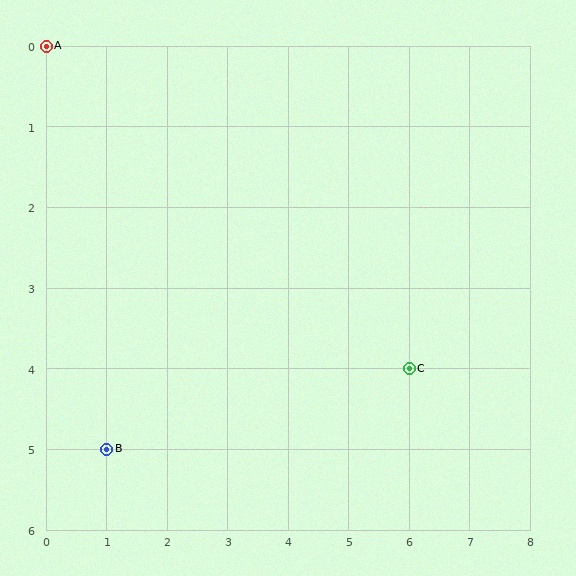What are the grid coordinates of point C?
Point C is at grid coordinates (6, 4).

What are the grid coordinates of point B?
Point B is at grid coordinates (1, 5).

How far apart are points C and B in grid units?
Points C and B are 5 columns and 1 row apart (about 5.1 grid units diagonally).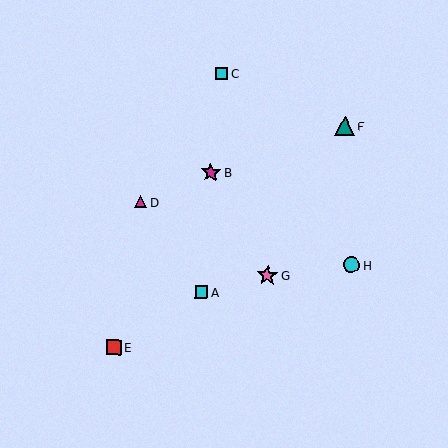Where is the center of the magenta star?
The center of the magenta star is at (211, 172).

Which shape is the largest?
The pink star (labeled G) is the largest.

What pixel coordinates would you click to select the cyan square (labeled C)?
Click at (222, 74) to select the cyan square C.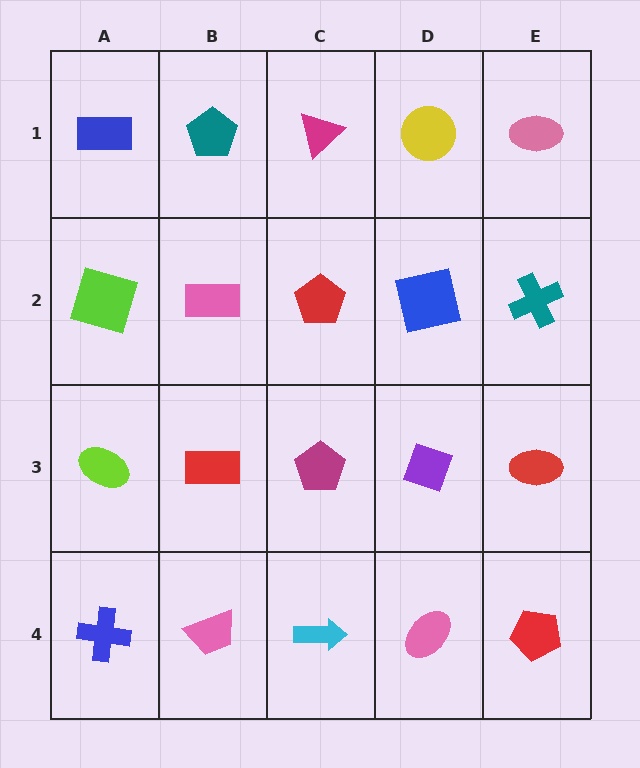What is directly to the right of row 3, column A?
A red rectangle.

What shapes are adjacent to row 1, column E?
A teal cross (row 2, column E), a yellow circle (row 1, column D).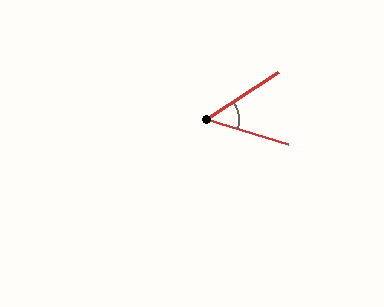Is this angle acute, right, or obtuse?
It is acute.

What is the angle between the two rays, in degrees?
Approximately 50 degrees.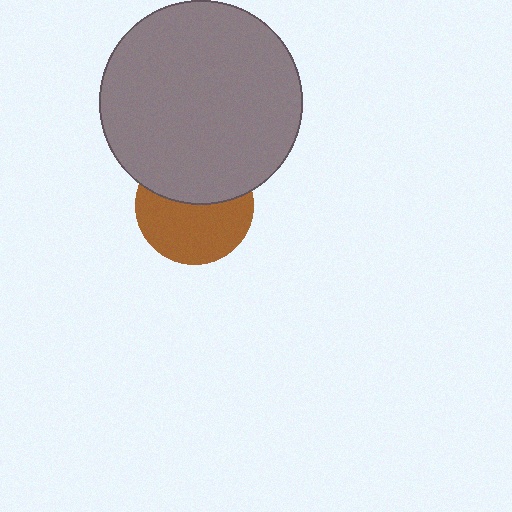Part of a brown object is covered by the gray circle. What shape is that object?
It is a circle.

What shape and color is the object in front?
The object in front is a gray circle.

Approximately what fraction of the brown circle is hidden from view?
Roughly 43% of the brown circle is hidden behind the gray circle.